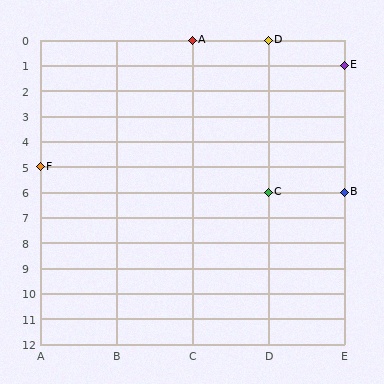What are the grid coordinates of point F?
Point F is at grid coordinates (A, 5).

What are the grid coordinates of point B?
Point B is at grid coordinates (E, 6).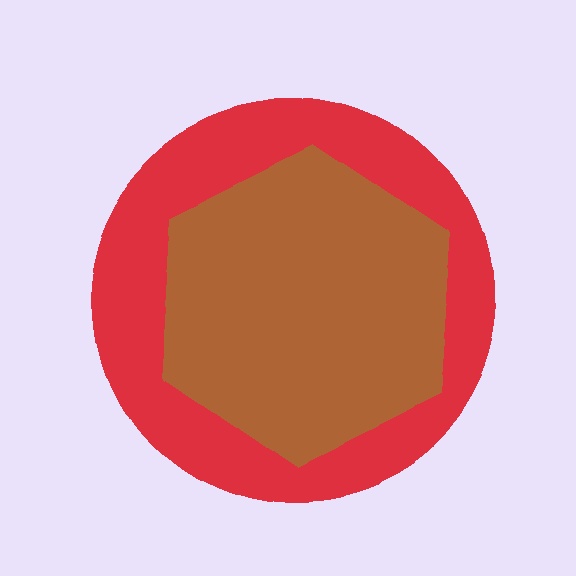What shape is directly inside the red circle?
The brown hexagon.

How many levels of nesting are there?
2.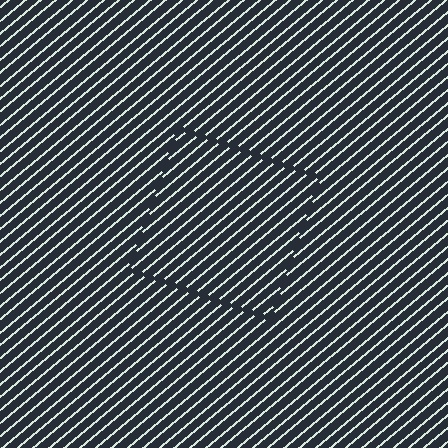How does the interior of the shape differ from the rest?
The interior of the shape contains the same grating, shifted by half a period — the contour is defined by the phase discontinuity where line-ends from the inner and outer gratings abut.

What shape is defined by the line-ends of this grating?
An illusory square. The interior of the shape contains the same grating, shifted by half a period — the contour is defined by the phase discontinuity where line-ends from the inner and outer gratings abut.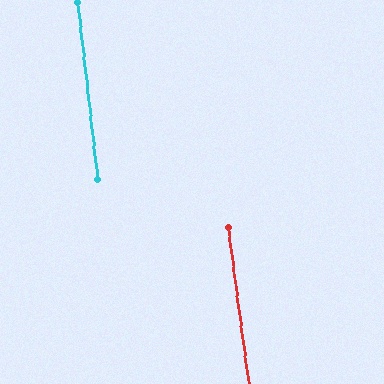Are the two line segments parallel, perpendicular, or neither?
Parallel — their directions differ by only 1.1°.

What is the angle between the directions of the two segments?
Approximately 1 degree.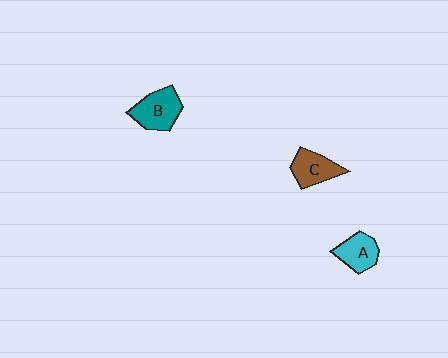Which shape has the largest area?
Shape B (teal).